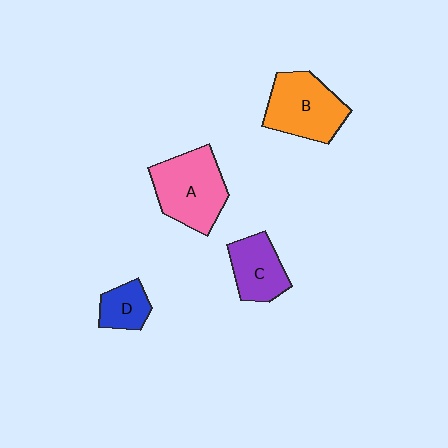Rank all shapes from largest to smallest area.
From largest to smallest: A (pink), B (orange), C (purple), D (blue).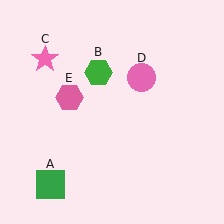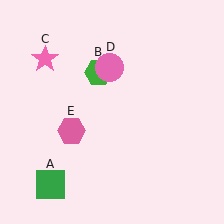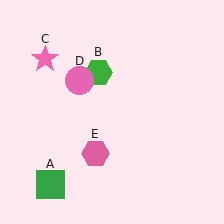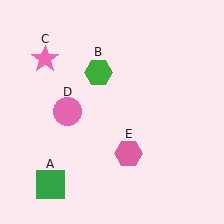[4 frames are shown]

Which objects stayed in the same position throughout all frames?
Green square (object A) and green hexagon (object B) and pink star (object C) remained stationary.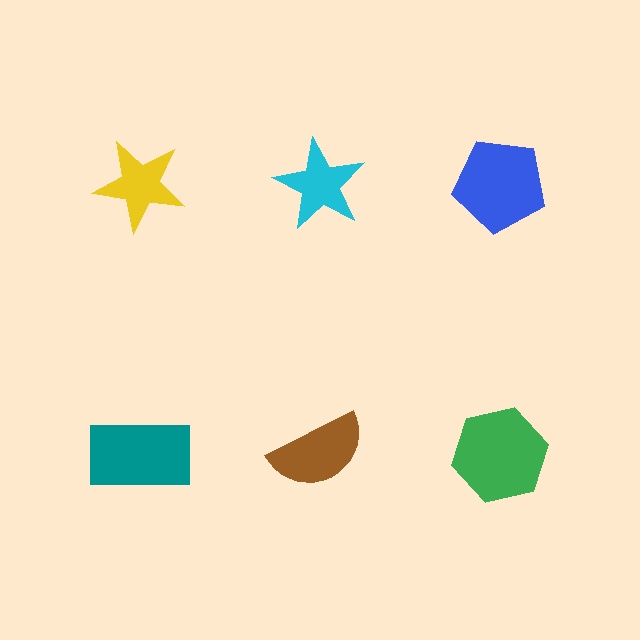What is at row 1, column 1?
A yellow star.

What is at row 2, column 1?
A teal rectangle.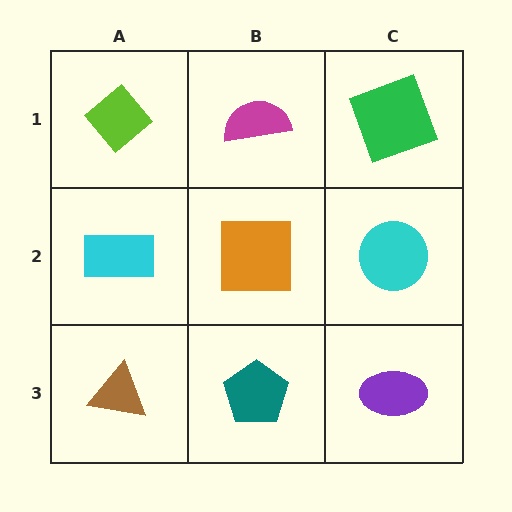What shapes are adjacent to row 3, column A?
A cyan rectangle (row 2, column A), a teal pentagon (row 3, column B).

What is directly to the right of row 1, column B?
A green square.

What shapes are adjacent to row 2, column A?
A lime diamond (row 1, column A), a brown triangle (row 3, column A), an orange square (row 2, column B).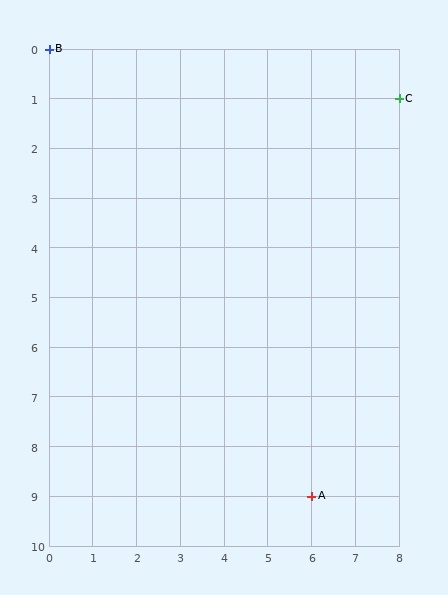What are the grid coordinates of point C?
Point C is at grid coordinates (8, 1).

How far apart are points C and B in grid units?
Points C and B are 8 columns and 1 row apart (about 8.1 grid units diagonally).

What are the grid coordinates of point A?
Point A is at grid coordinates (6, 9).